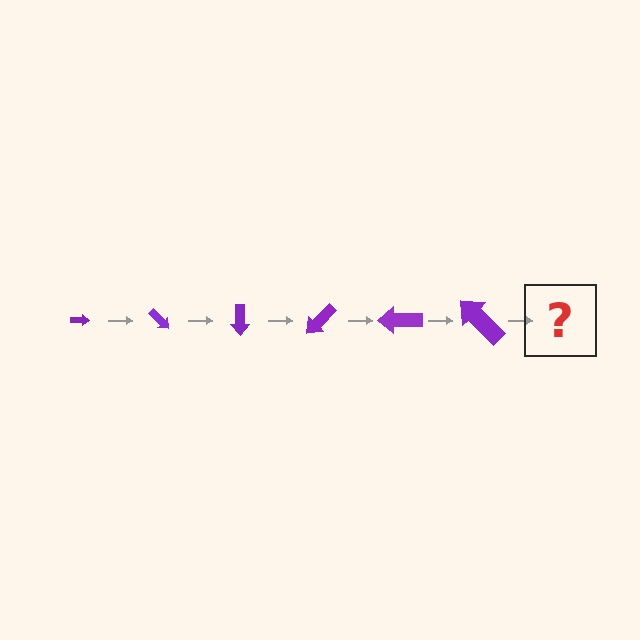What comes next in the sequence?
The next element should be an arrow, larger than the previous one and rotated 270 degrees from the start.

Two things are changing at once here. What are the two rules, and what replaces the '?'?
The two rules are that the arrow grows larger each step and it rotates 45 degrees each step. The '?' should be an arrow, larger than the previous one and rotated 270 degrees from the start.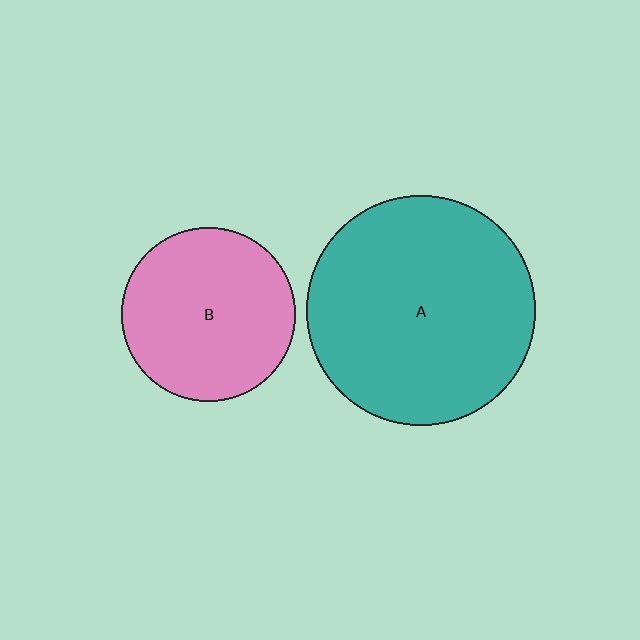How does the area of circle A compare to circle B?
Approximately 1.7 times.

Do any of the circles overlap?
No, none of the circles overlap.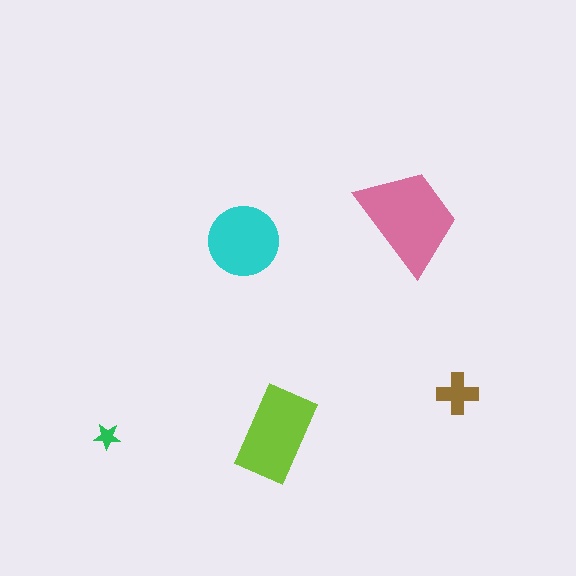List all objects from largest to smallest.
The pink trapezoid, the lime rectangle, the cyan circle, the brown cross, the green star.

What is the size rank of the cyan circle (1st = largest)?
3rd.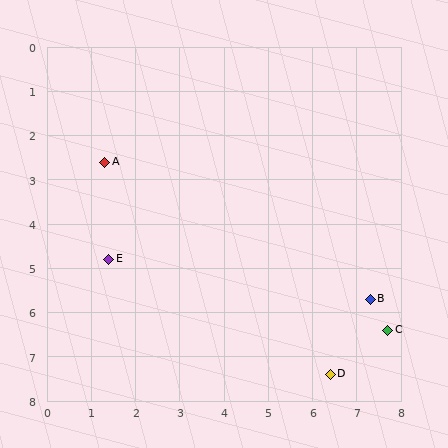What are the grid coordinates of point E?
Point E is at approximately (1.4, 4.8).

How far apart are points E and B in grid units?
Points E and B are about 6.0 grid units apart.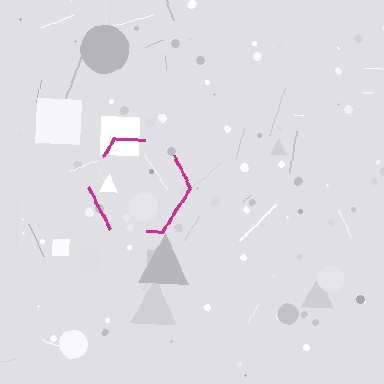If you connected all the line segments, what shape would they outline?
They would outline a hexagon.